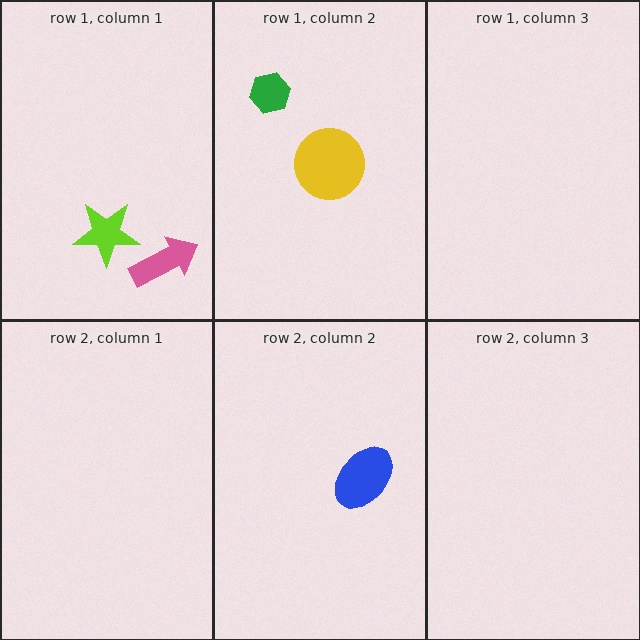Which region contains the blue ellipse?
The row 2, column 2 region.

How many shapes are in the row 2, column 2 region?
1.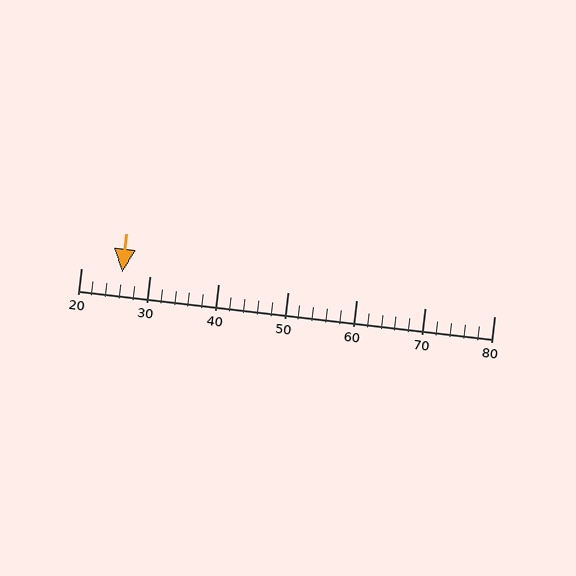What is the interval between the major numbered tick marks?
The major tick marks are spaced 10 units apart.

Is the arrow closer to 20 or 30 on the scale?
The arrow is closer to 30.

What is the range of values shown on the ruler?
The ruler shows values from 20 to 80.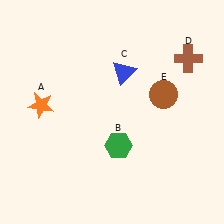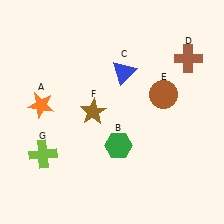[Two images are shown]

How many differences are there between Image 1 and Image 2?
There are 2 differences between the two images.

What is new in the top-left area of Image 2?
A brown star (F) was added in the top-left area of Image 2.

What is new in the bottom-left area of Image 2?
A lime cross (G) was added in the bottom-left area of Image 2.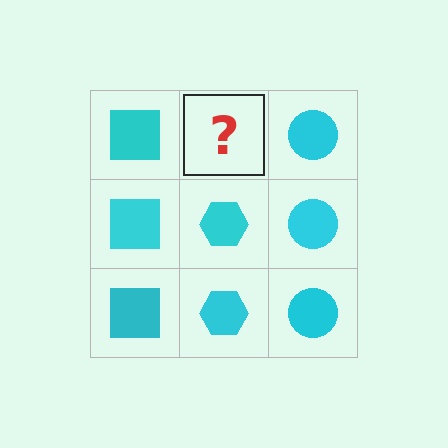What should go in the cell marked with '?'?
The missing cell should contain a cyan hexagon.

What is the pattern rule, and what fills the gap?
The rule is that each column has a consistent shape. The gap should be filled with a cyan hexagon.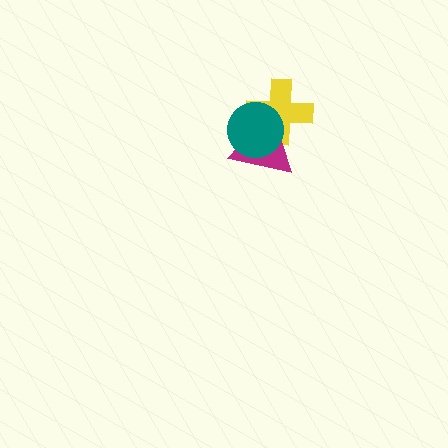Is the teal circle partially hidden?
No, no other shape covers it.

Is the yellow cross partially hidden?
Yes, it is partially covered by another shape.